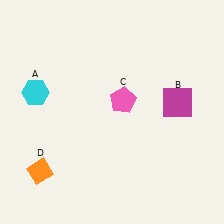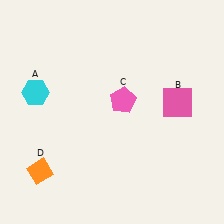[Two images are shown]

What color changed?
The square (B) changed from magenta in Image 1 to pink in Image 2.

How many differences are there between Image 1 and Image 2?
There is 1 difference between the two images.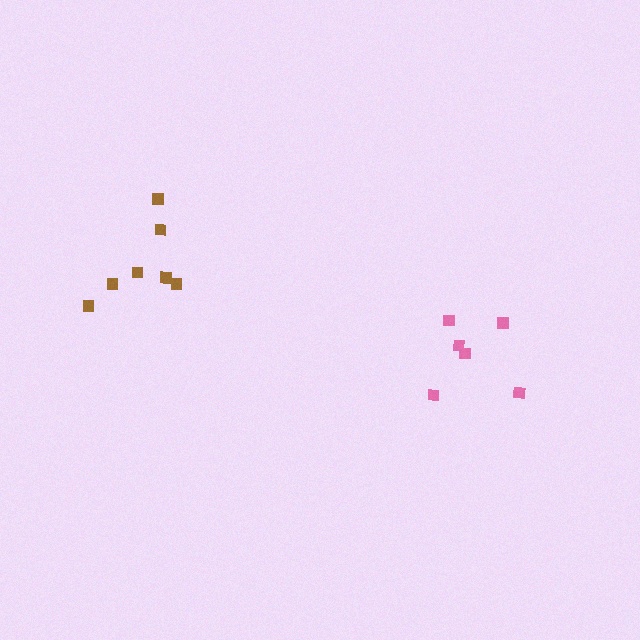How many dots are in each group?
Group 1: 7 dots, Group 2: 6 dots (13 total).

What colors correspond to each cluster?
The clusters are colored: brown, pink.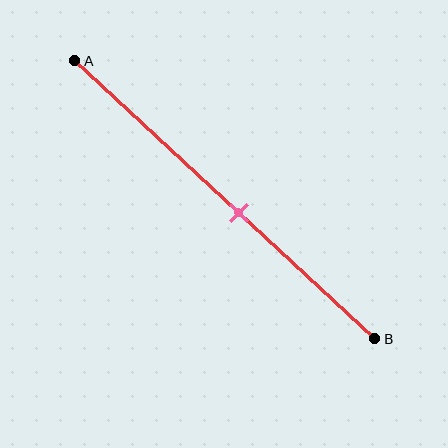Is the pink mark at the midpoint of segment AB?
No, the mark is at about 55% from A, not at the 50% midpoint.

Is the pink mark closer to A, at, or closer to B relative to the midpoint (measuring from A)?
The pink mark is closer to point B than the midpoint of segment AB.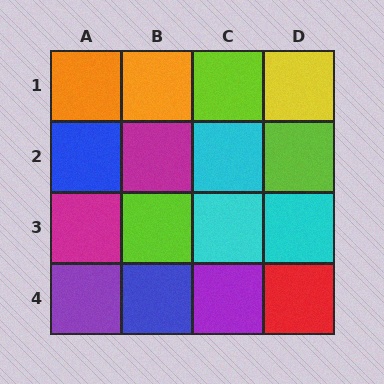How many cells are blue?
2 cells are blue.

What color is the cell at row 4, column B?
Blue.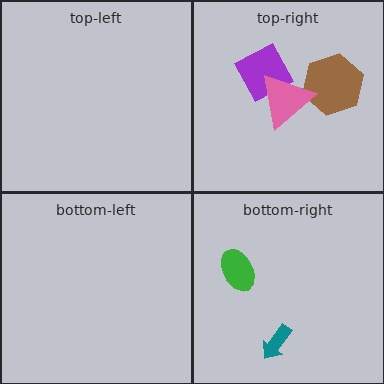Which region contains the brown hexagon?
The top-right region.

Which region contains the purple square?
The top-right region.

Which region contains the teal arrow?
The bottom-right region.